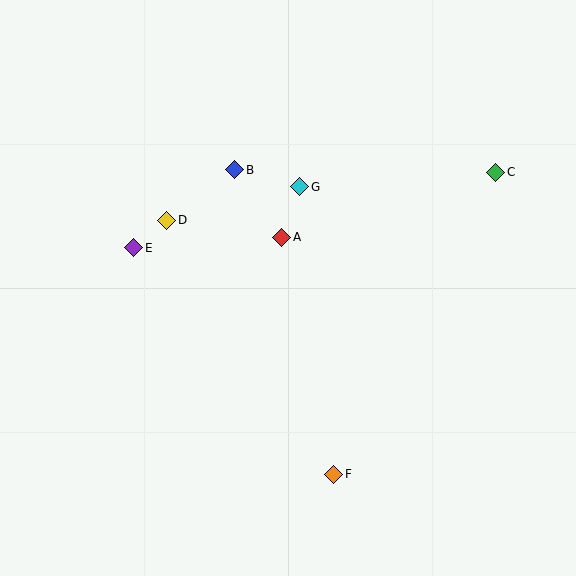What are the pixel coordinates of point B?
Point B is at (235, 170).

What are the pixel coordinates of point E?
Point E is at (134, 248).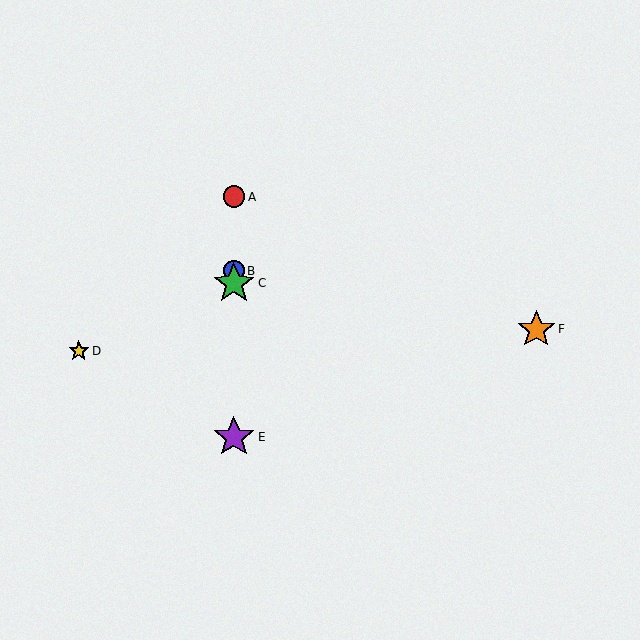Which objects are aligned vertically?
Objects A, B, C, E are aligned vertically.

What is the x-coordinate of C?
Object C is at x≈234.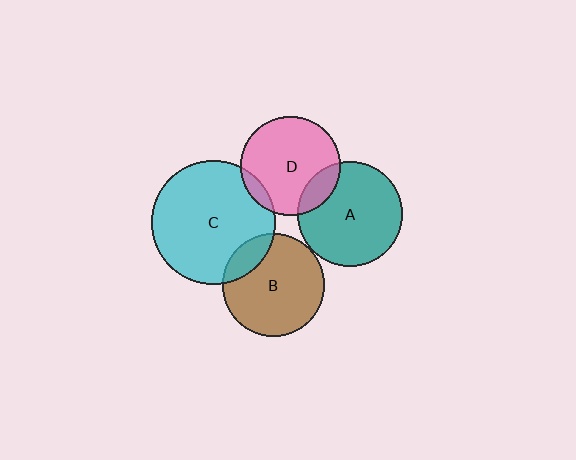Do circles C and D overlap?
Yes.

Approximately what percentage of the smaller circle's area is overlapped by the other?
Approximately 10%.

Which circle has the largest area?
Circle C (cyan).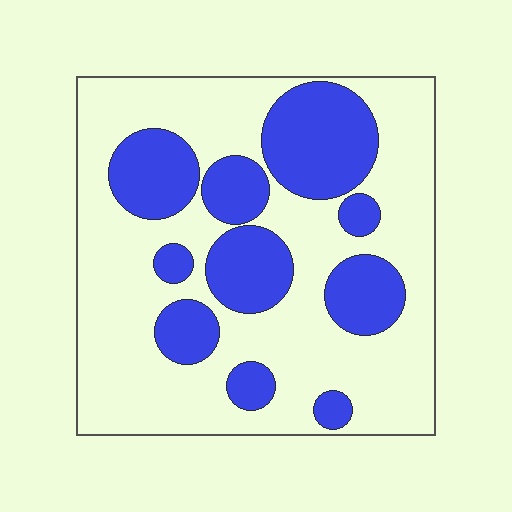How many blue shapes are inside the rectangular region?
10.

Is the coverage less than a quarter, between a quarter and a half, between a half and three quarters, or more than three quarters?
Between a quarter and a half.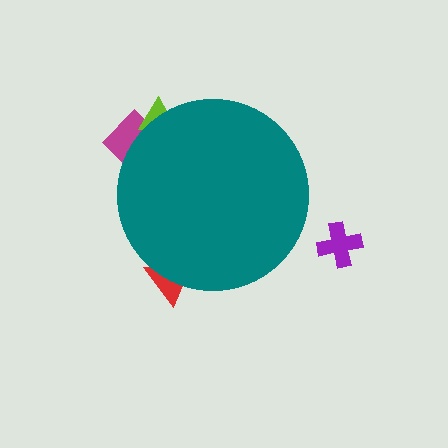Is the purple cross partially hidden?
No, the purple cross is fully visible.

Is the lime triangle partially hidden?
Yes, the lime triangle is partially hidden behind the teal circle.